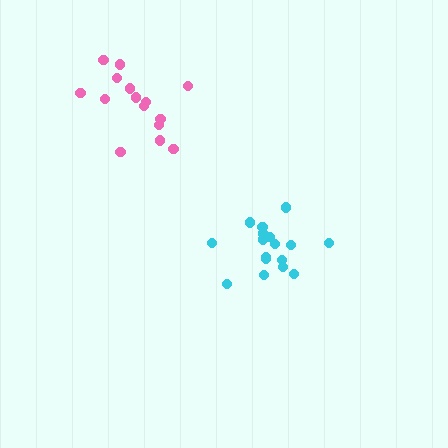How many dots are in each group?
Group 1: 17 dots, Group 2: 15 dots (32 total).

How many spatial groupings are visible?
There are 2 spatial groupings.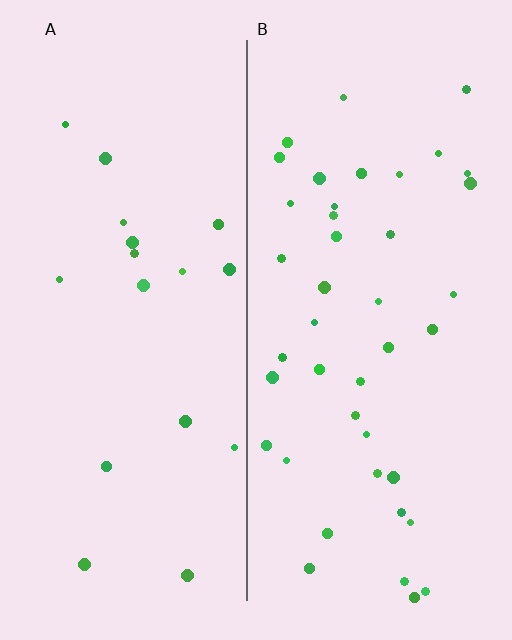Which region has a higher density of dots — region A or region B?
B (the right).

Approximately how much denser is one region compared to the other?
Approximately 2.4× — region B over region A.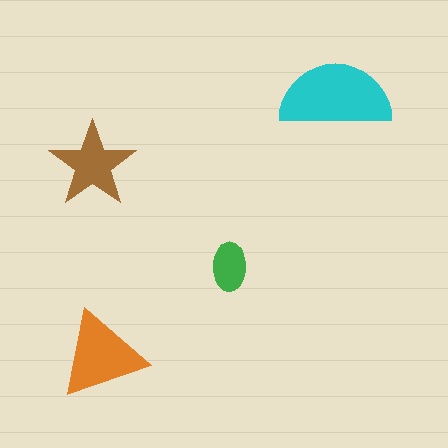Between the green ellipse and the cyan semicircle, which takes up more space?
The cyan semicircle.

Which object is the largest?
The cyan semicircle.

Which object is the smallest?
The green ellipse.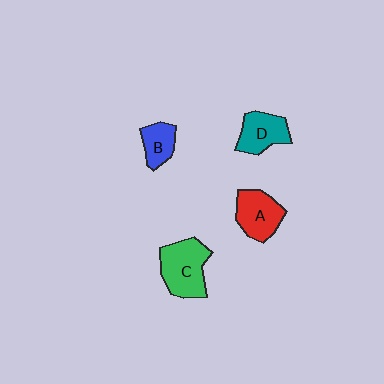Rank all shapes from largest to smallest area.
From largest to smallest: C (green), A (red), D (teal), B (blue).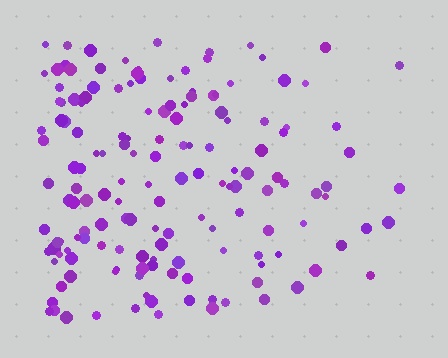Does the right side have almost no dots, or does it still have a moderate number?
Still a moderate number, just noticeably fewer than the left.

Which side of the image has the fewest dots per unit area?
The right.